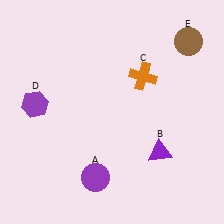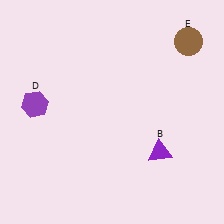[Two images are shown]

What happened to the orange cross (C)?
The orange cross (C) was removed in Image 2. It was in the top-right area of Image 1.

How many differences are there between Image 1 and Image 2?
There are 2 differences between the two images.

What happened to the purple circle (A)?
The purple circle (A) was removed in Image 2. It was in the bottom-left area of Image 1.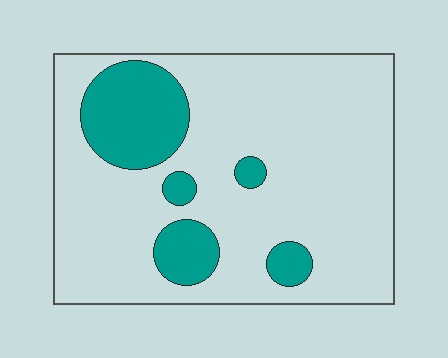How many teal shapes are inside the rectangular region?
5.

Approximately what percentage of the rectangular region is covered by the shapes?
Approximately 20%.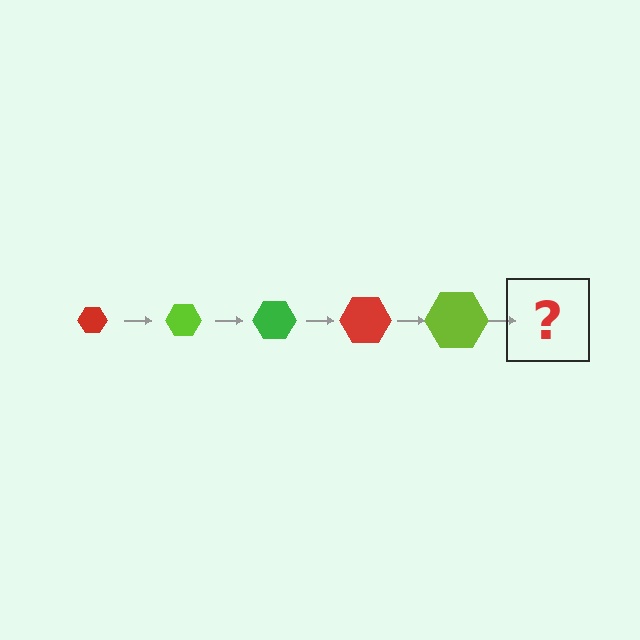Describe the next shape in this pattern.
It should be a green hexagon, larger than the previous one.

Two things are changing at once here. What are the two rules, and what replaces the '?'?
The two rules are that the hexagon grows larger each step and the color cycles through red, lime, and green. The '?' should be a green hexagon, larger than the previous one.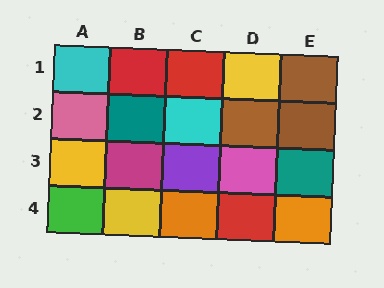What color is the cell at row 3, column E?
Teal.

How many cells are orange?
2 cells are orange.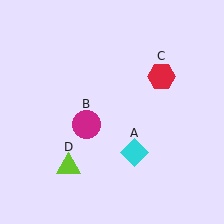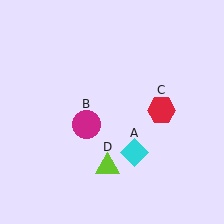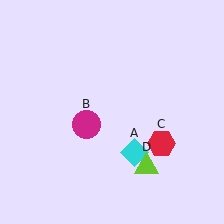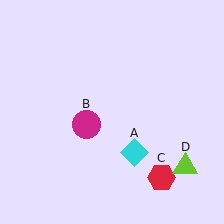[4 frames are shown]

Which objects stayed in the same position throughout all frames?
Cyan diamond (object A) and magenta circle (object B) remained stationary.